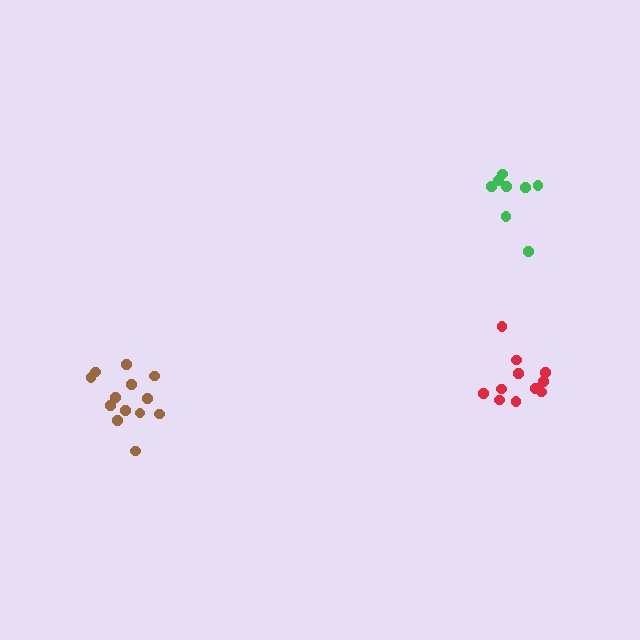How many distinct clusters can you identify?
There are 3 distinct clusters.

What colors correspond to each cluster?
The clusters are colored: brown, green, red.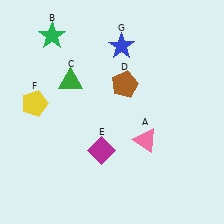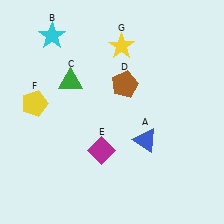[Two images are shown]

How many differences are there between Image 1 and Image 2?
There are 3 differences between the two images.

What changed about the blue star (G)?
In Image 1, G is blue. In Image 2, it changed to yellow.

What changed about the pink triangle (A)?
In Image 1, A is pink. In Image 2, it changed to blue.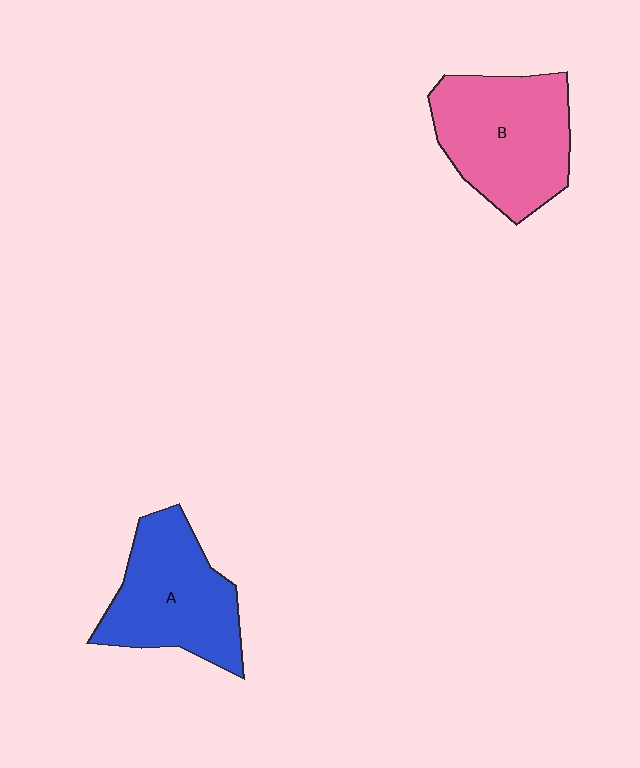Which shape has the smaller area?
Shape A (blue).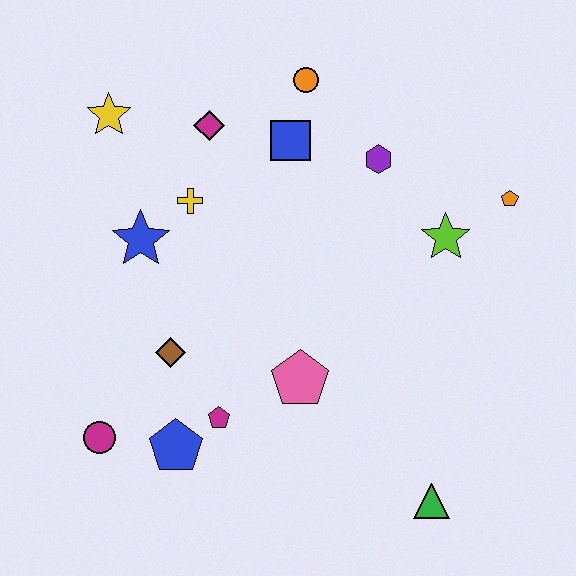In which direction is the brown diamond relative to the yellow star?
The brown diamond is below the yellow star.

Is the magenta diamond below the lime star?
No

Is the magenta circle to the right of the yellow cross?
No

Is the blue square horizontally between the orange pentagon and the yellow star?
Yes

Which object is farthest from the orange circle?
The green triangle is farthest from the orange circle.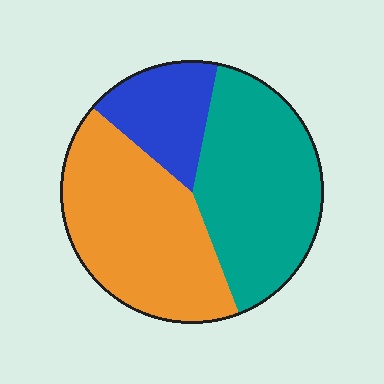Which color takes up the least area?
Blue, at roughly 15%.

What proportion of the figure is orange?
Orange covers 42% of the figure.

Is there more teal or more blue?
Teal.